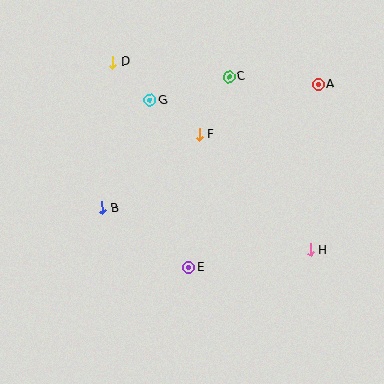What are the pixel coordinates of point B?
Point B is at (103, 208).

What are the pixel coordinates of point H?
Point H is at (311, 250).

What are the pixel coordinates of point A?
Point A is at (318, 85).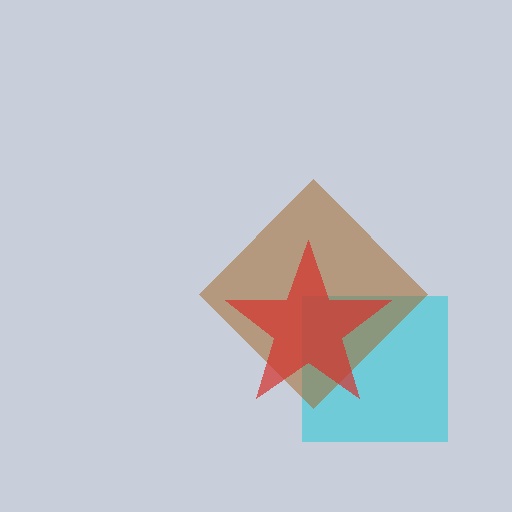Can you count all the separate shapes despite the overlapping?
Yes, there are 3 separate shapes.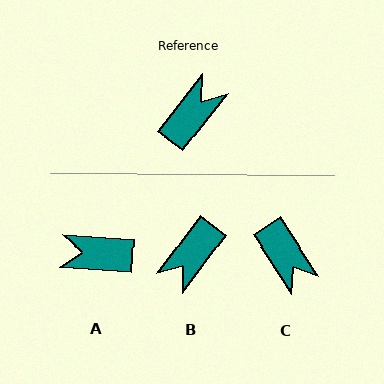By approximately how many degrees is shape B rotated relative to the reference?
Approximately 178 degrees clockwise.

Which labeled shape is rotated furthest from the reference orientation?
B, about 178 degrees away.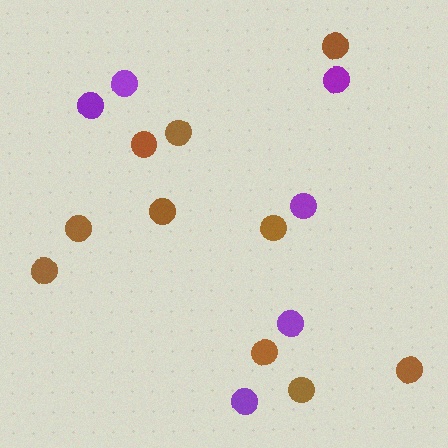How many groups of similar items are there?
There are 2 groups: one group of brown circles (10) and one group of purple circles (6).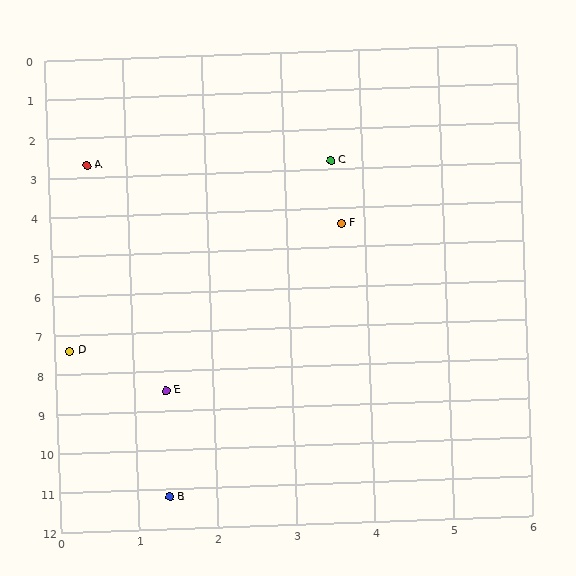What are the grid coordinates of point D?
Point D is at approximately (0.2, 7.4).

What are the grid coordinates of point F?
Point F is at approximately (3.7, 4.4).